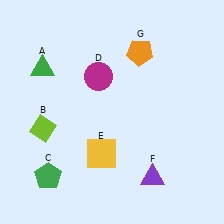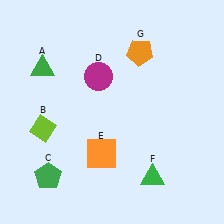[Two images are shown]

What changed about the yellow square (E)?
In Image 1, E is yellow. In Image 2, it changed to orange.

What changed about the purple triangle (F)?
In Image 1, F is purple. In Image 2, it changed to green.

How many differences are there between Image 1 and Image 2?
There are 2 differences between the two images.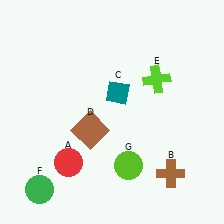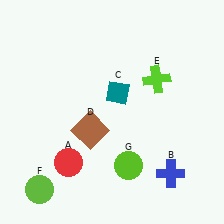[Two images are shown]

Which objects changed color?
B changed from brown to blue. F changed from green to lime.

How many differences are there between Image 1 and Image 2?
There are 2 differences between the two images.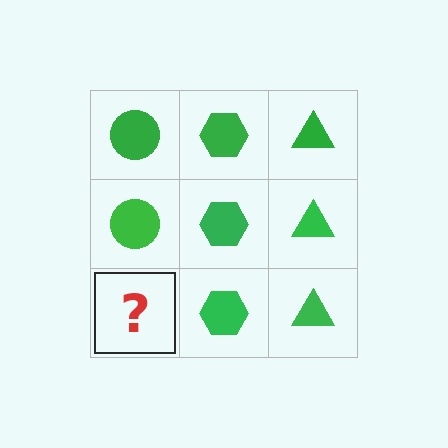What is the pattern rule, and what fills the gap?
The rule is that each column has a consistent shape. The gap should be filled with a green circle.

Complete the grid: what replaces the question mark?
The question mark should be replaced with a green circle.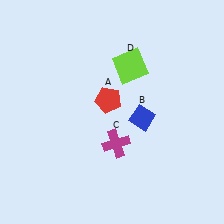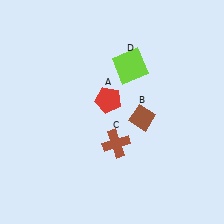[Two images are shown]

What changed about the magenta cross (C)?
In Image 1, C is magenta. In Image 2, it changed to brown.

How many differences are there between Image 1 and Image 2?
There are 2 differences between the two images.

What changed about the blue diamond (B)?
In Image 1, B is blue. In Image 2, it changed to brown.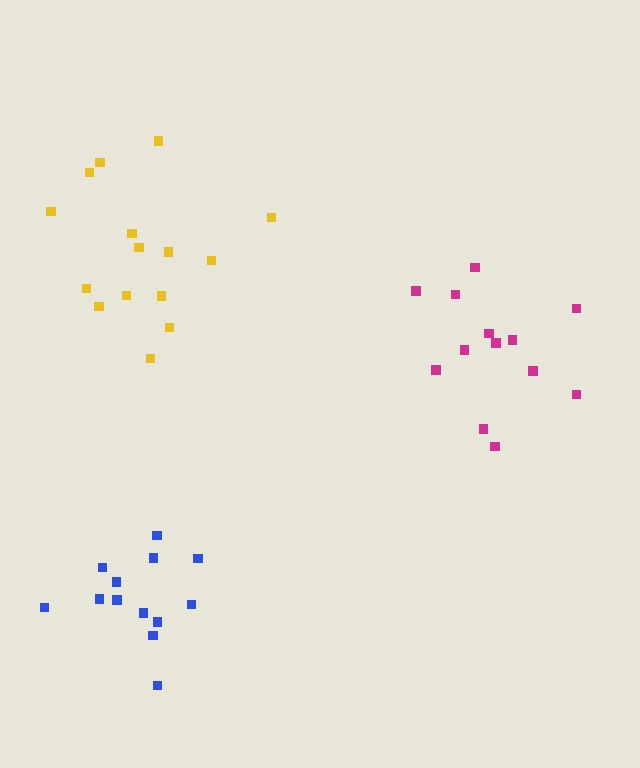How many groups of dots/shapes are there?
There are 3 groups.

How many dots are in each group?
Group 1: 15 dots, Group 2: 13 dots, Group 3: 13 dots (41 total).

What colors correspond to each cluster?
The clusters are colored: yellow, magenta, blue.